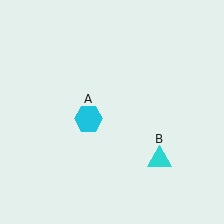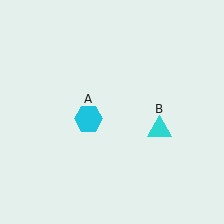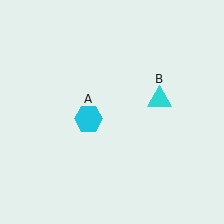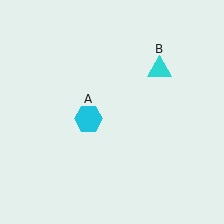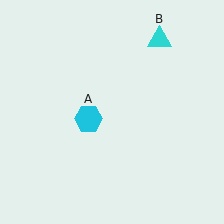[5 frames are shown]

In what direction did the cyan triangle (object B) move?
The cyan triangle (object B) moved up.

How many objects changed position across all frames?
1 object changed position: cyan triangle (object B).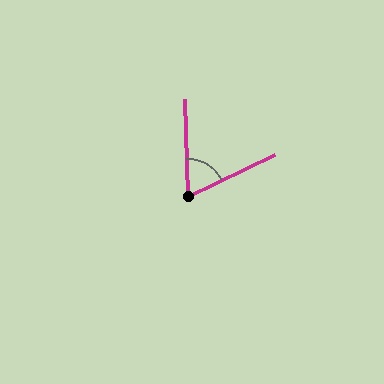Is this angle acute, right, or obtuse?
It is acute.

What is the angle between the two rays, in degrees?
Approximately 66 degrees.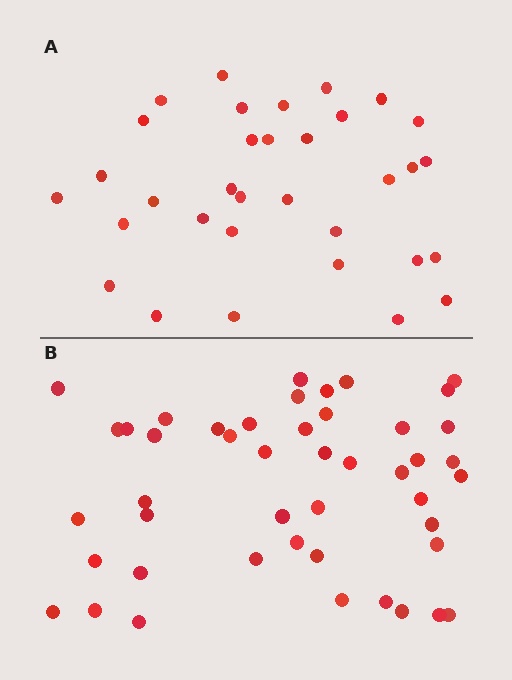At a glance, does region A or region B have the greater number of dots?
Region B (the bottom region) has more dots.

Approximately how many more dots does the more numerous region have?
Region B has approximately 15 more dots than region A.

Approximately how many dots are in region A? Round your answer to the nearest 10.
About 30 dots. (The exact count is 33, which rounds to 30.)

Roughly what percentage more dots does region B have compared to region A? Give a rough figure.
About 40% more.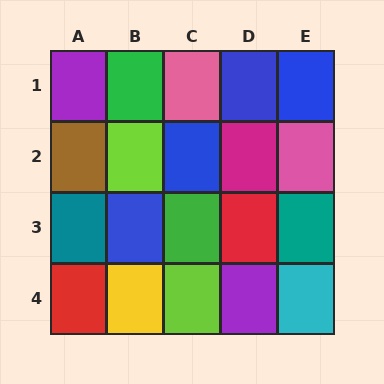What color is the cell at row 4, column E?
Cyan.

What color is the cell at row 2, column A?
Brown.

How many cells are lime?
2 cells are lime.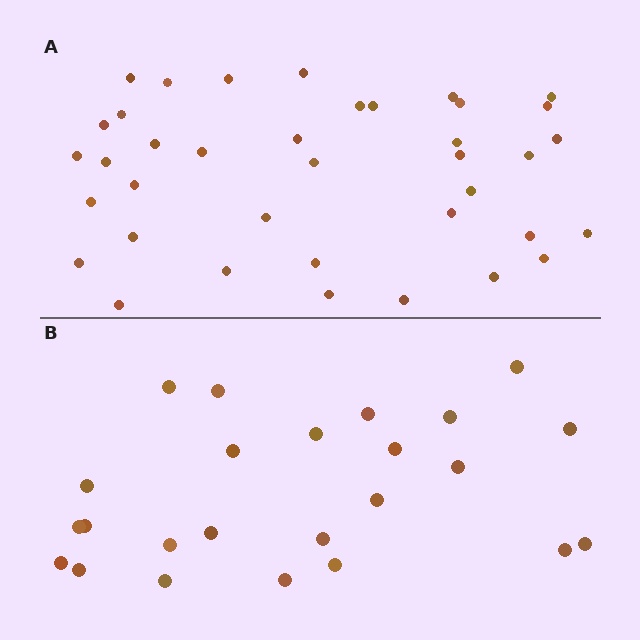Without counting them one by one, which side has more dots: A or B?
Region A (the top region) has more dots.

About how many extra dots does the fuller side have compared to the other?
Region A has approximately 15 more dots than region B.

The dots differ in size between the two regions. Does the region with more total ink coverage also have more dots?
No. Region B has more total ink coverage because its dots are larger, but region A actually contains more individual dots. Total area can be misleading — the number of items is what matters here.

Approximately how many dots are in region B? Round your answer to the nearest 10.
About 20 dots. (The exact count is 24, which rounds to 20.)